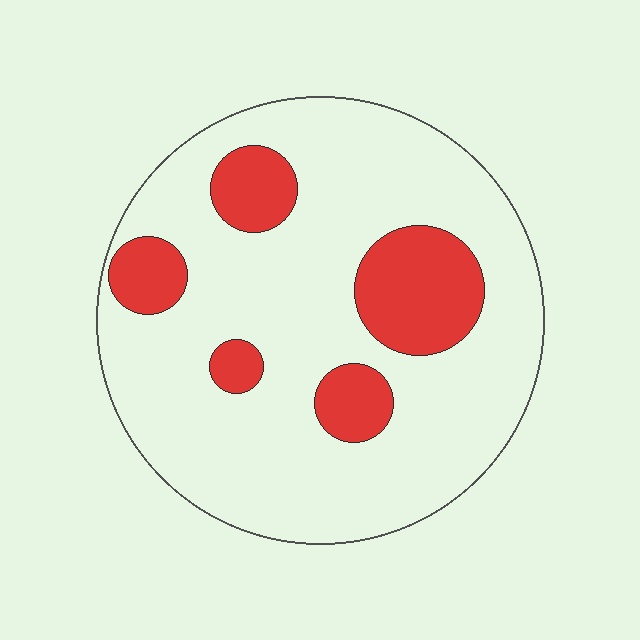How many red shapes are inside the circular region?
5.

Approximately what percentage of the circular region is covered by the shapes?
Approximately 20%.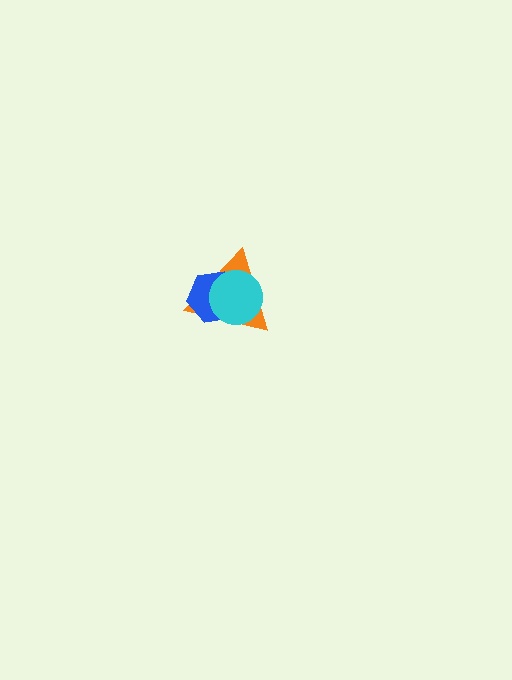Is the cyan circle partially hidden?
No, no other shape covers it.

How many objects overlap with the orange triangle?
2 objects overlap with the orange triangle.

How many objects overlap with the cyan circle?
2 objects overlap with the cyan circle.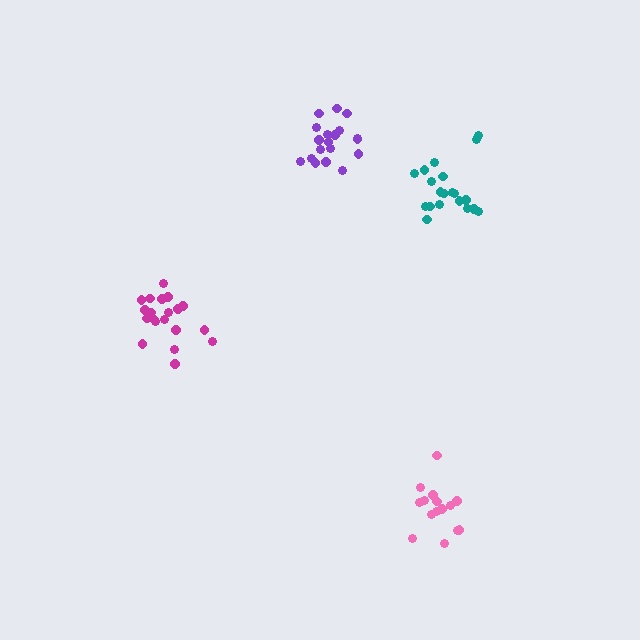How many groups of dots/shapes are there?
There are 4 groups.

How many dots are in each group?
Group 1: 19 dots, Group 2: 15 dots, Group 3: 20 dots, Group 4: 20 dots (74 total).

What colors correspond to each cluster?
The clusters are colored: purple, pink, magenta, teal.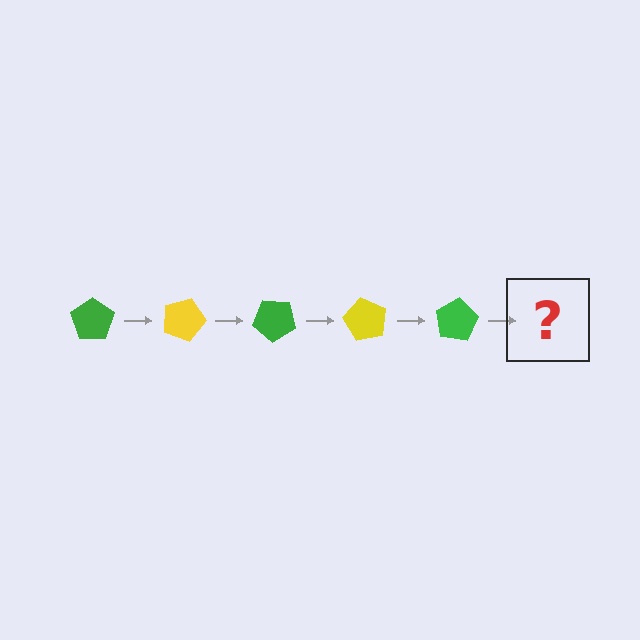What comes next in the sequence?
The next element should be a yellow pentagon, rotated 100 degrees from the start.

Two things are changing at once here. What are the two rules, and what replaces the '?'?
The two rules are that it rotates 20 degrees each step and the color cycles through green and yellow. The '?' should be a yellow pentagon, rotated 100 degrees from the start.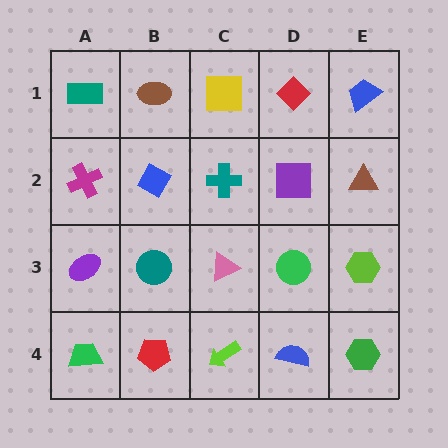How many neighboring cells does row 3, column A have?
3.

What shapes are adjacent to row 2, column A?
A teal rectangle (row 1, column A), a purple ellipse (row 3, column A), a blue diamond (row 2, column B).